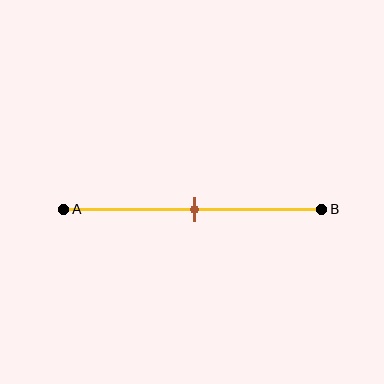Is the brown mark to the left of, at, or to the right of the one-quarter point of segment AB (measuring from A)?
The brown mark is to the right of the one-quarter point of segment AB.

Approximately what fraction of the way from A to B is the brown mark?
The brown mark is approximately 50% of the way from A to B.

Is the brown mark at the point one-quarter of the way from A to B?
No, the mark is at about 50% from A, not at the 25% one-quarter point.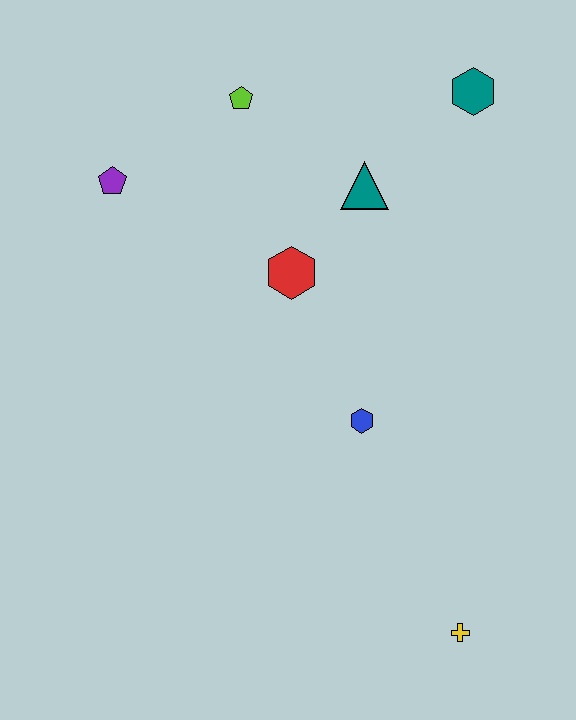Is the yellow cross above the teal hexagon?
No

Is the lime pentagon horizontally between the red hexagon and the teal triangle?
No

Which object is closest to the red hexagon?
The teal triangle is closest to the red hexagon.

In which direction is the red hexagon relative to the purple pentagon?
The red hexagon is to the right of the purple pentagon.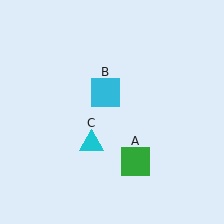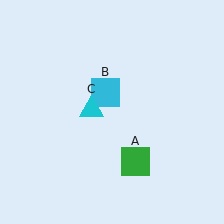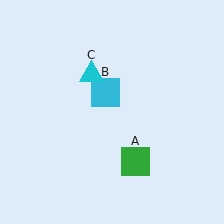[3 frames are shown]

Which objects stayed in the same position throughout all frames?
Green square (object A) and cyan square (object B) remained stationary.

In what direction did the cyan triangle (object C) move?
The cyan triangle (object C) moved up.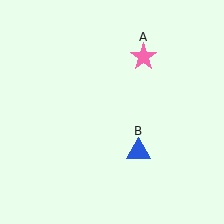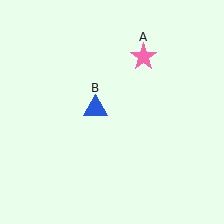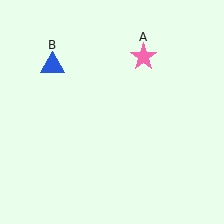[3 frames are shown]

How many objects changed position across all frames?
1 object changed position: blue triangle (object B).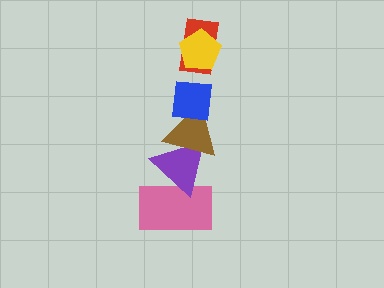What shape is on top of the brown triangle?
The blue square is on top of the brown triangle.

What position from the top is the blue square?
The blue square is 3rd from the top.